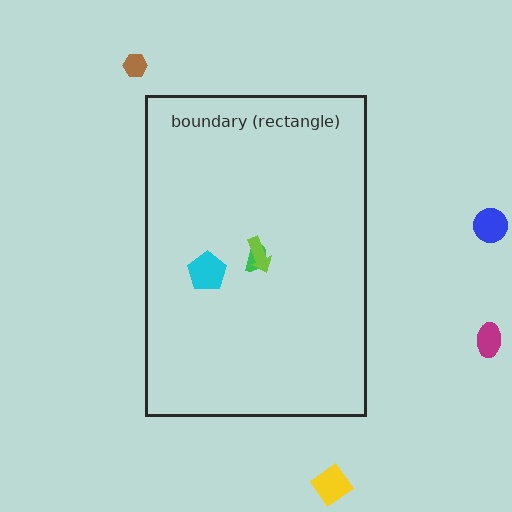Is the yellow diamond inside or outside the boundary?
Outside.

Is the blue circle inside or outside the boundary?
Outside.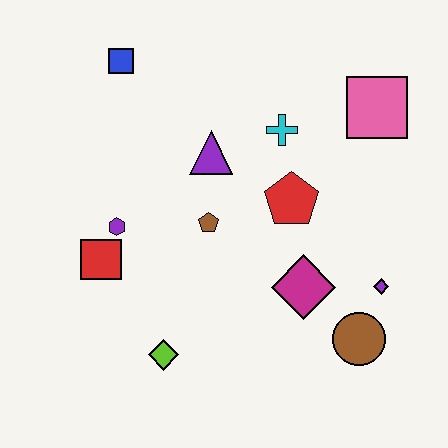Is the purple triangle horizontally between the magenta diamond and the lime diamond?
Yes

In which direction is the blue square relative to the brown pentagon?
The blue square is above the brown pentagon.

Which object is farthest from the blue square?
The brown circle is farthest from the blue square.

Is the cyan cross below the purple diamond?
No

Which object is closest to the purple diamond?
The brown circle is closest to the purple diamond.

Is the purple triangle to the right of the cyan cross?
No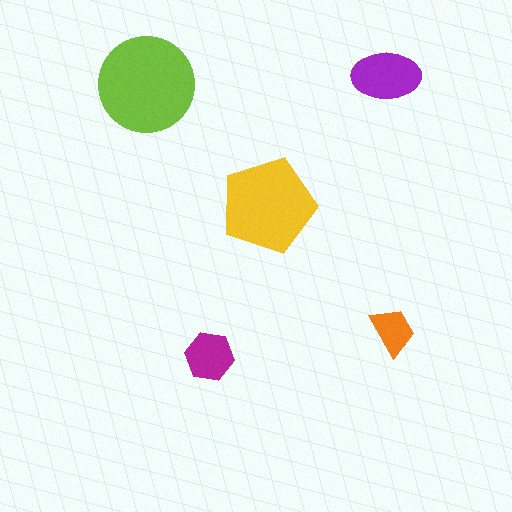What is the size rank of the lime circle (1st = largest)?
1st.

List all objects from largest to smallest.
The lime circle, the yellow pentagon, the purple ellipse, the magenta hexagon, the orange trapezoid.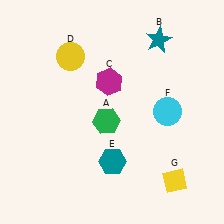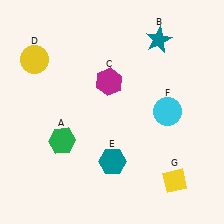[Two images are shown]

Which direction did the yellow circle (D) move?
The yellow circle (D) moved left.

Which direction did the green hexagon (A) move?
The green hexagon (A) moved left.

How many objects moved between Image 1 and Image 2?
2 objects moved between the two images.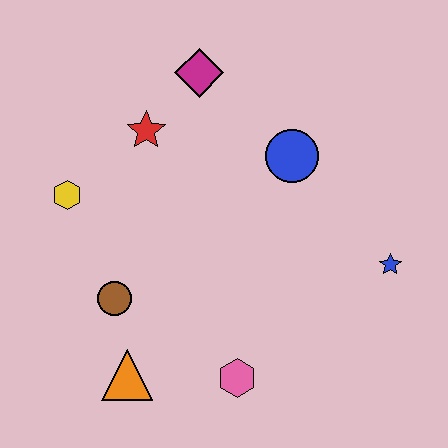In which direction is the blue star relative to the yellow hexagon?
The blue star is to the right of the yellow hexagon.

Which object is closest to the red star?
The magenta diamond is closest to the red star.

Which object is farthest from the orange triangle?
The magenta diamond is farthest from the orange triangle.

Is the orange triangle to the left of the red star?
Yes